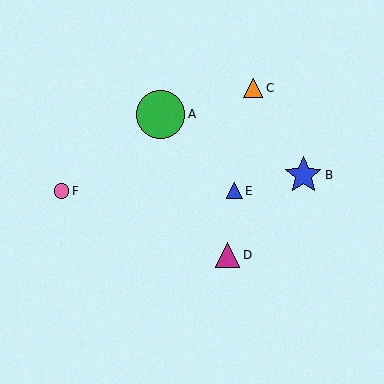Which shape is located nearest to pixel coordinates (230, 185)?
The blue triangle (labeled E) at (234, 191) is nearest to that location.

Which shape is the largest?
The green circle (labeled A) is the largest.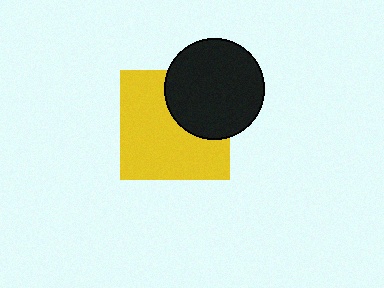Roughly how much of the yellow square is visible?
Most of it is visible (roughly 67%).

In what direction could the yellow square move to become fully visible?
The yellow square could move toward the lower-left. That would shift it out from behind the black circle entirely.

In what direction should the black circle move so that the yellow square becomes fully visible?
The black circle should move toward the upper-right. That is the shortest direction to clear the overlap and leave the yellow square fully visible.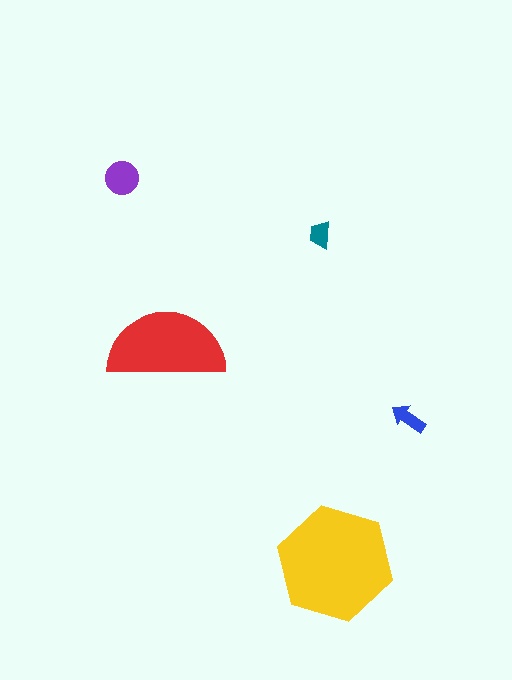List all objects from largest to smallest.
The yellow hexagon, the red semicircle, the purple circle, the blue arrow, the teal trapezoid.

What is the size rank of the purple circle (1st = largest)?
3rd.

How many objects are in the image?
There are 5 objects in the image.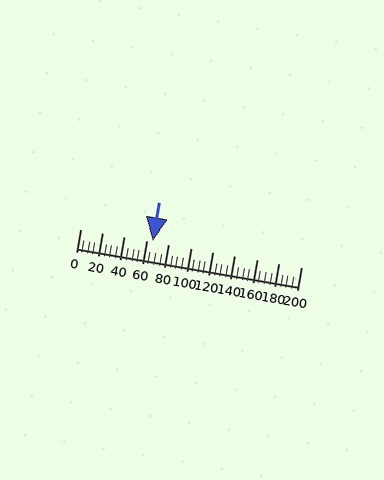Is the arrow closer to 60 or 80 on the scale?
The arrow is closer to 60.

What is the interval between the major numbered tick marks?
The major tick marks are spaced 20 units apart.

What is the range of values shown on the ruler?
The ruler shows values from 0 to 200.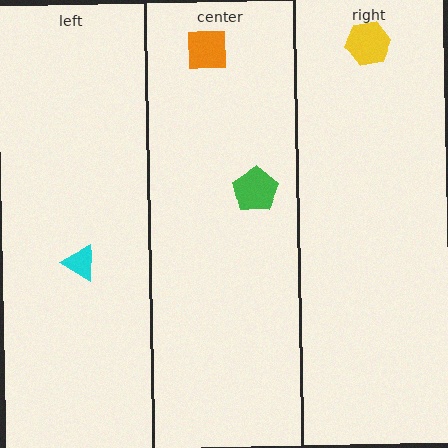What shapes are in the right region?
The yellow hexagon.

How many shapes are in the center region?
2.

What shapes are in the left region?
The cyan triangle.